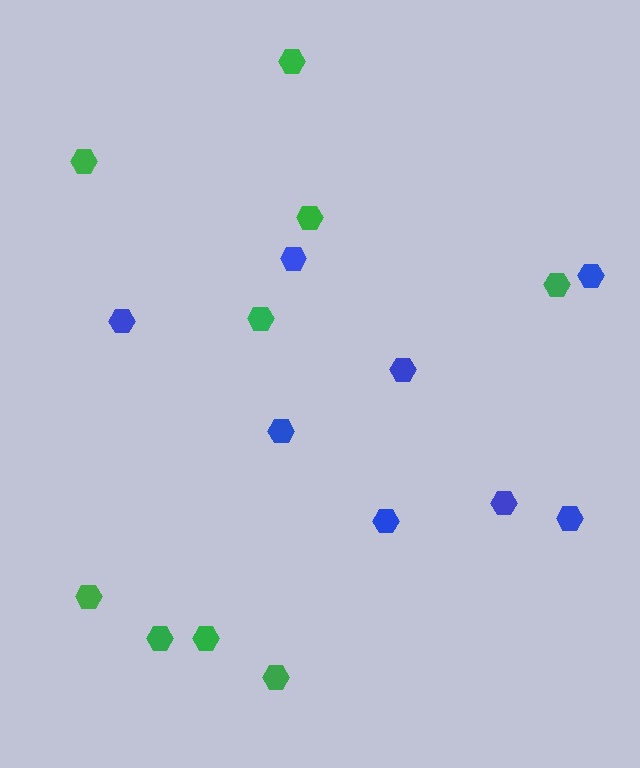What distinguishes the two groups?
There are 2 groups: one group of green hexagons (9) and one group of blue hexagons (8).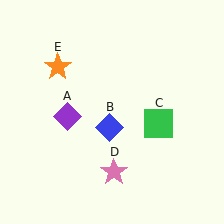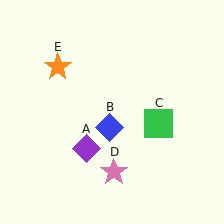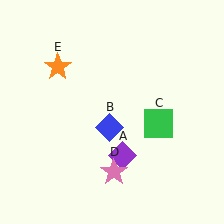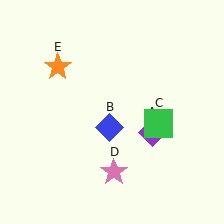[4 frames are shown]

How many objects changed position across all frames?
1 object changed position: purple diamond (object A).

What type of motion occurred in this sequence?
The purple diamond (object A) rotated counterclockwise around the center of the scene.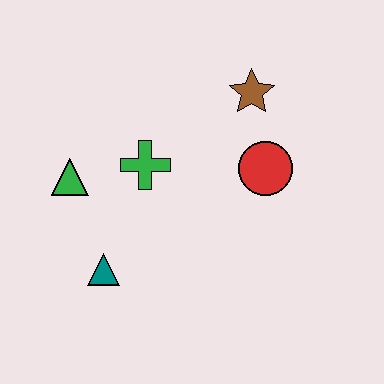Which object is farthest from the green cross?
The brown star is farthest from the green cross.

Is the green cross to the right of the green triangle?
Yes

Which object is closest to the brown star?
The red circle is closest to the brown star.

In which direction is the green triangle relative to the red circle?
The green triangle is to the left of the red circle.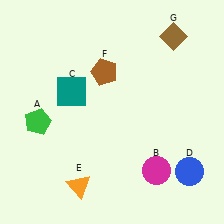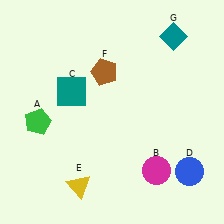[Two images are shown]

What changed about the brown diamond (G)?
In Image 1, G is brown. In Image 2, it changed to teal.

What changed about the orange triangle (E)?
In Image 1, E is orange. In Image 2, it changed to yellow.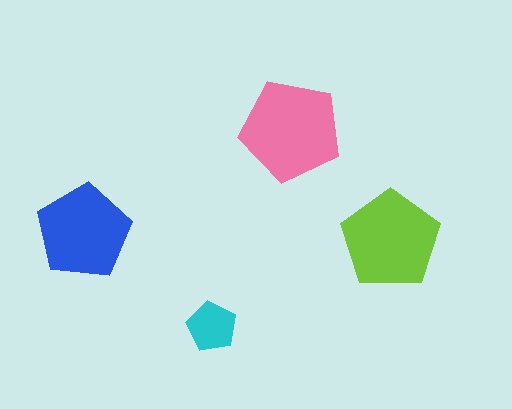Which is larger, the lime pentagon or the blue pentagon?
The lime one.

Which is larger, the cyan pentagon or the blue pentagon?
The blue one.